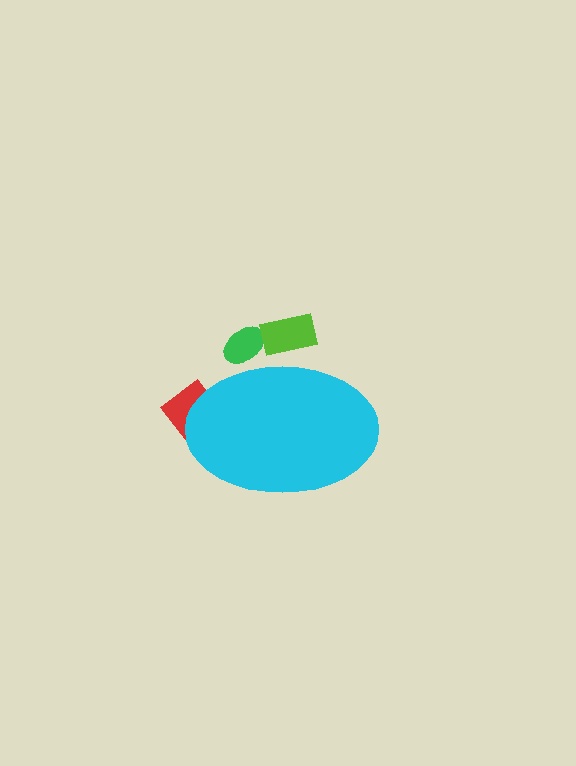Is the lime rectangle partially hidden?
Yes, the lime rectangle is partially hidden behind the cyan ellipse.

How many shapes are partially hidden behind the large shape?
3 shapes are partially hidden.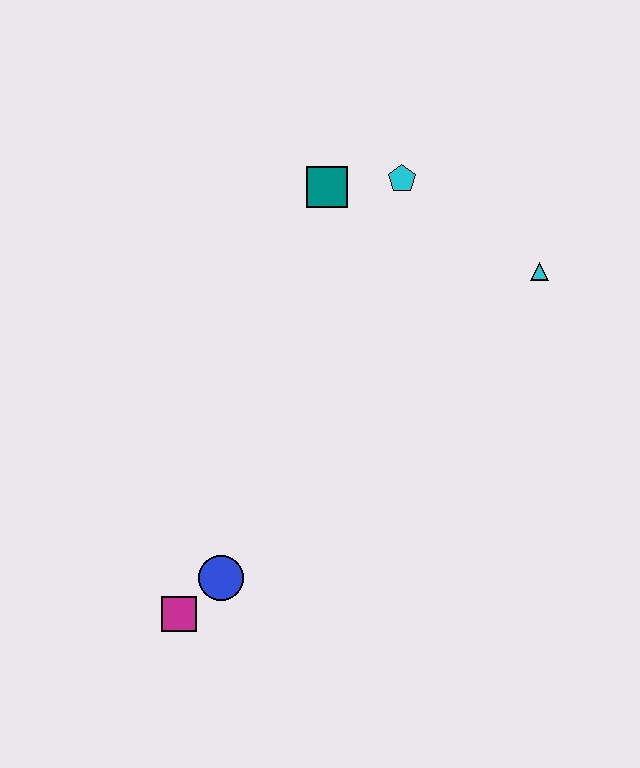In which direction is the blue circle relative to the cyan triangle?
The blue circle is to the left of the cyan triangle.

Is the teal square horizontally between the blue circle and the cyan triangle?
Yes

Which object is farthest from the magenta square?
The cyan triangle is farthest from the magenta square.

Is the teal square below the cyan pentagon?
Yes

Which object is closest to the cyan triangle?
The cyan pentagon is closest to the cyan triangle.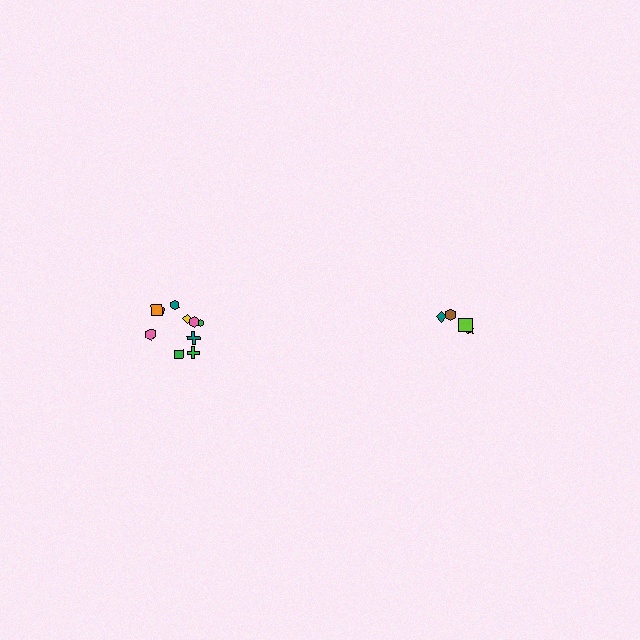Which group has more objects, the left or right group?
The left group.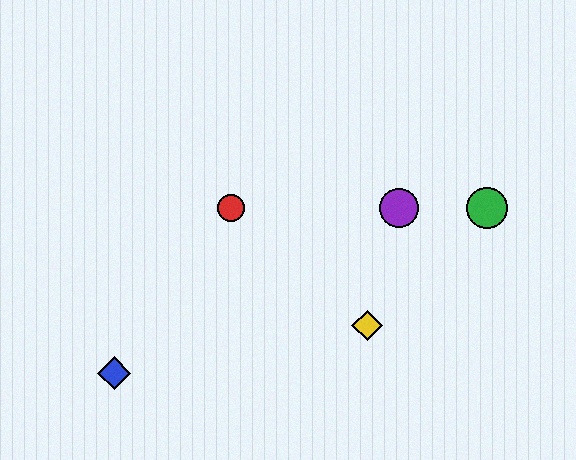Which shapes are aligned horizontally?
The red circle, the green circle, the purple circle are aligned horizontally.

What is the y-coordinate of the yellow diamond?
The yellow diamond is at y≈325.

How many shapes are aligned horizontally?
3 shapes (the red circle, the green circle, the purple circle) are aligned horizontally.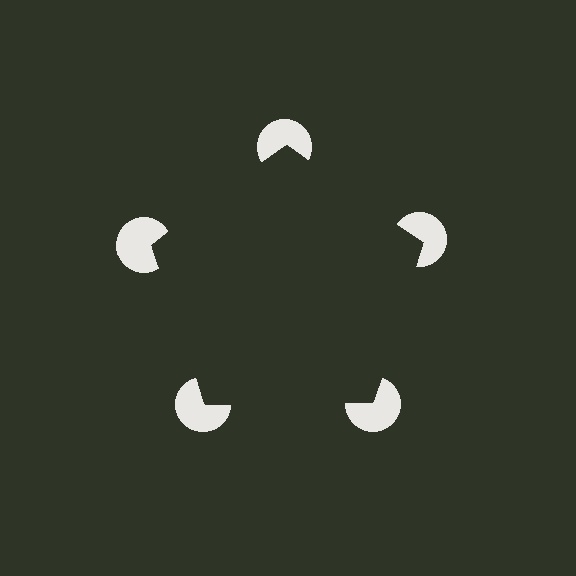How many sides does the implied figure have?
5 sides.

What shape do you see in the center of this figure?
An illusory pentagon — its edges are inferred from the aligned wedge cuts in the pac-man discs, not physically drawn.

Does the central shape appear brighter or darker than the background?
It typically appears slightly darker than the background, even though no actual brightness change is drawn.